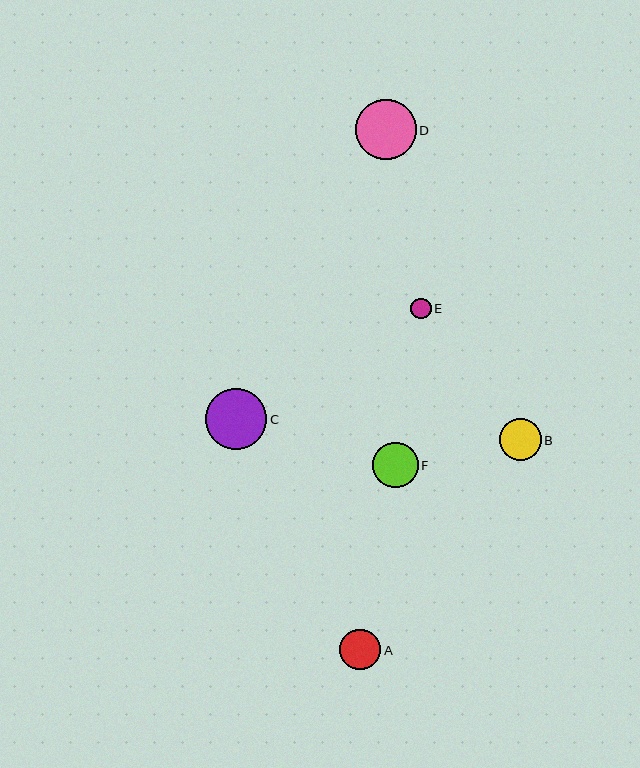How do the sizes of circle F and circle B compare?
Circle F and circle B are approximately the same size.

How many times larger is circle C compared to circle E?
Circle C is approximately 3.0 times the size of circle E.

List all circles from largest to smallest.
From largest to smallest: C, D, F, B, A, E.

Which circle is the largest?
Circle C is the largest with a size of approximately 61 pixels.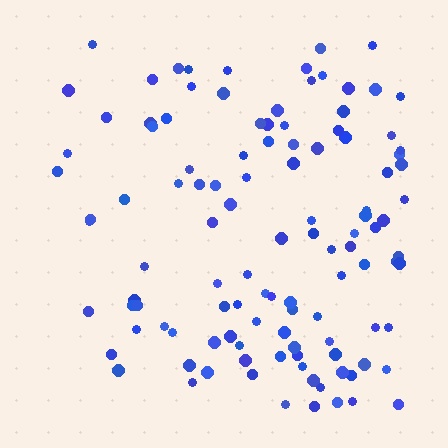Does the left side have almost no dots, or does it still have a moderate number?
Still a moderate number, just noticeably fewer than the right.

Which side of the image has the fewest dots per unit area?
The left.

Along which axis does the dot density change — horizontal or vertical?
Horizontal.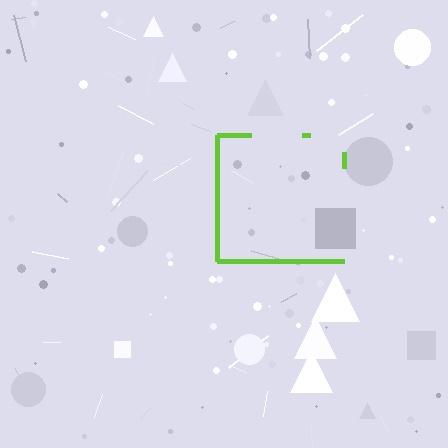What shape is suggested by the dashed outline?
The dashed outline suggests a square.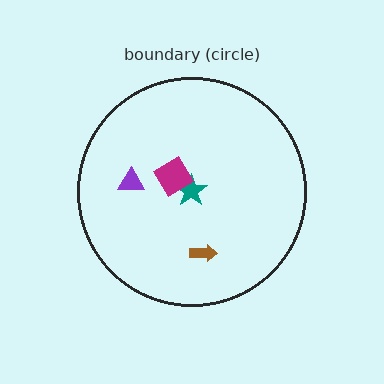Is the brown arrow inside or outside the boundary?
Inside.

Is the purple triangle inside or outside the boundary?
Inside.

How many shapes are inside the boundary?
4 inside, 0 outside.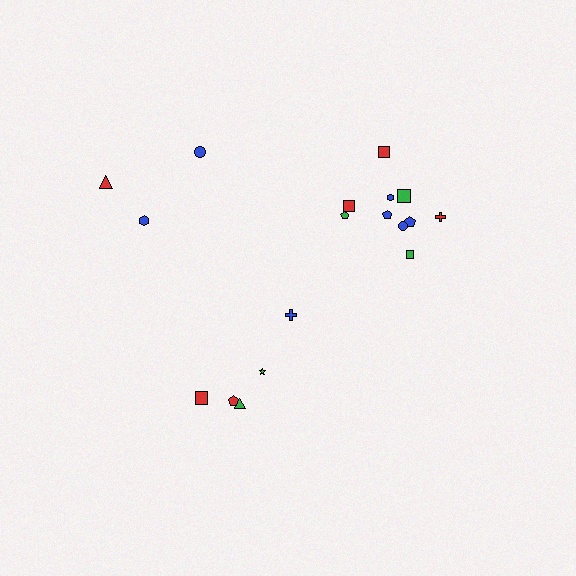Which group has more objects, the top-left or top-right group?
The top-right group.